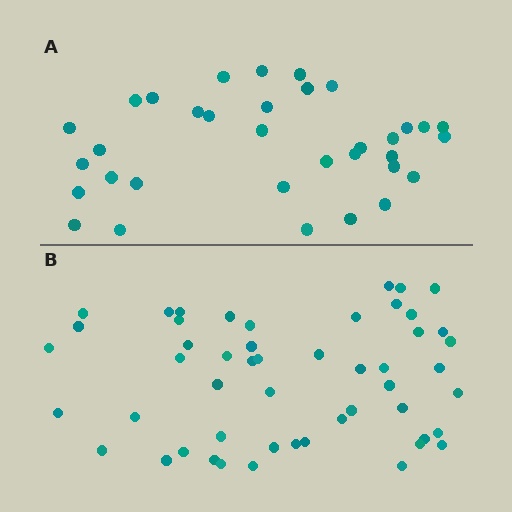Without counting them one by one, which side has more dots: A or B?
Region B (the bottom region) has more dots.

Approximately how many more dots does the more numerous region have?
Region B has approximately 15 more dots than region A.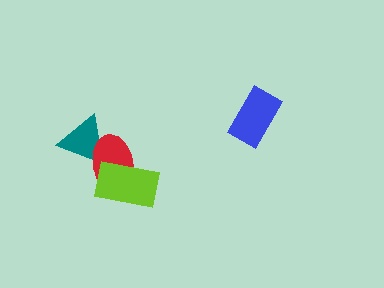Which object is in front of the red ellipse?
The lime rectangle is in front of the red ellipse.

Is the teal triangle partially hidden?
Yes, it is partially covered by another shape.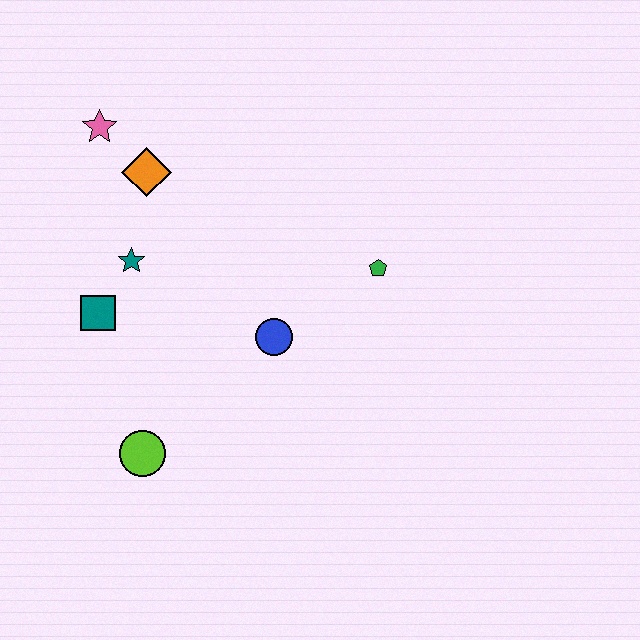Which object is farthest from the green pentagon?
The pink star is farthest from the green pentagon.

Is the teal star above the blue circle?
Yes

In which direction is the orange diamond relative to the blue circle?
The orange diamond is above the blue circle.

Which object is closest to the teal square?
The teal star is closest to the teal square.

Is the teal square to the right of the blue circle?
No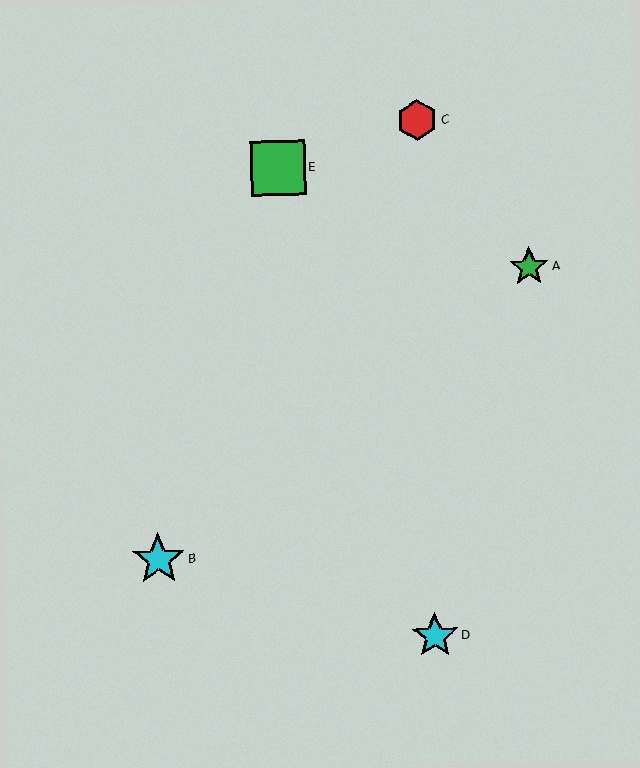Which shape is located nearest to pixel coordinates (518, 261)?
The green star (labeled A) at (529, 267) is nearest to that location.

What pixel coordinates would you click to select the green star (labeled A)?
Click at (529, 267) to select the green star A.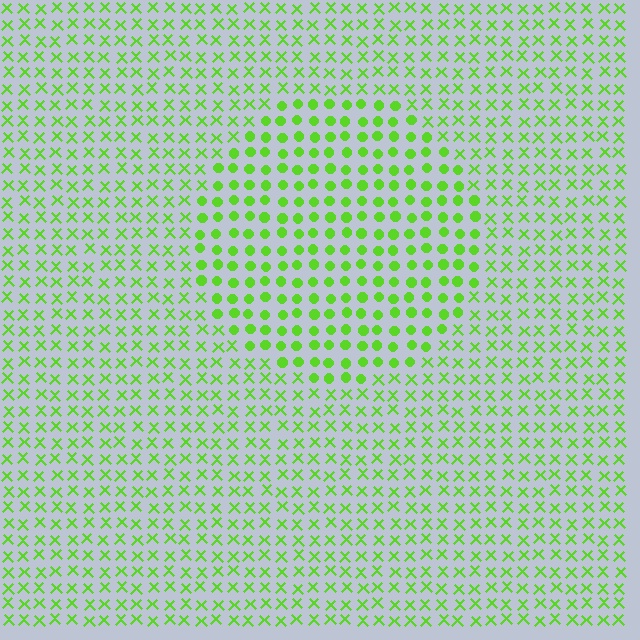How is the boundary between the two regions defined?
The boundary is defined by a change in element shape: circles inside vs. X marks outside. All elements share the same color and spacing.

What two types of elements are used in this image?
The image uses circles inside the circle region and X marks outside it.